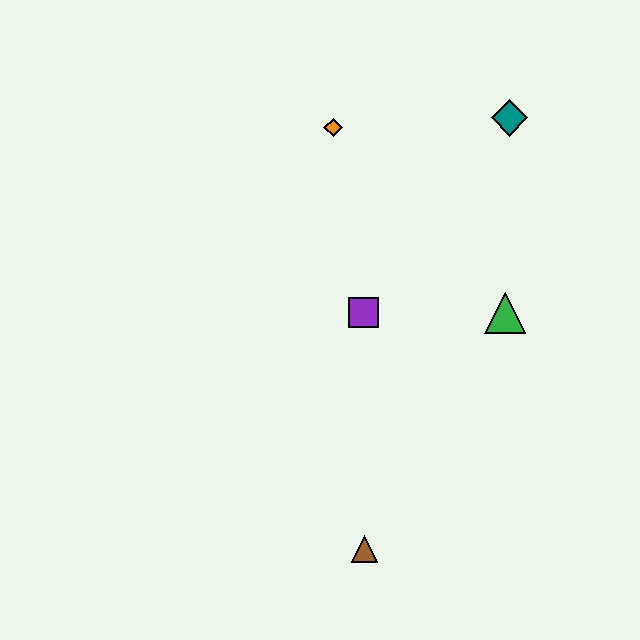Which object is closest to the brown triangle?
The purple square is closest to the brown triangle.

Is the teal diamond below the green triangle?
No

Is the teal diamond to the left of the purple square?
No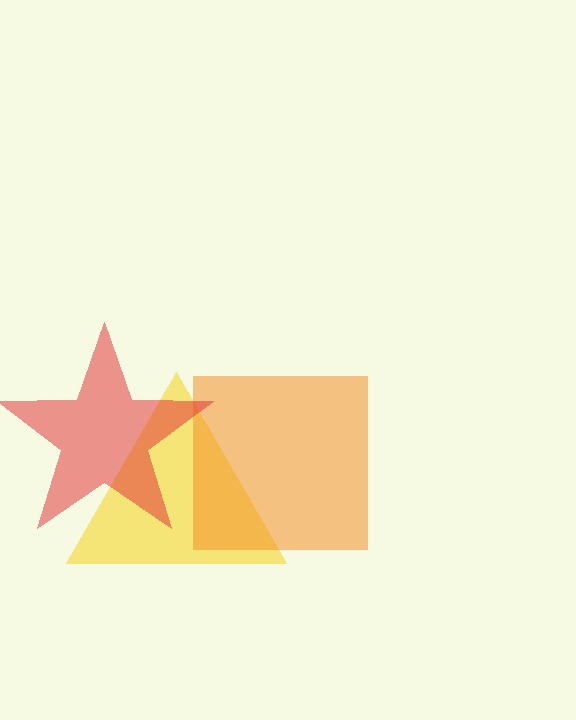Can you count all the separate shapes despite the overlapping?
Yes, there are 3 separate shapes.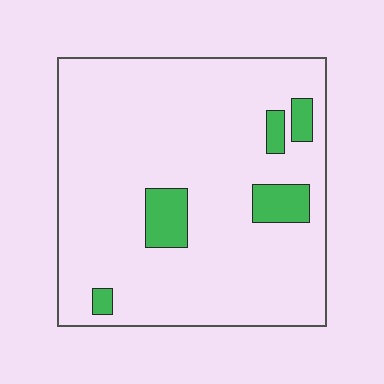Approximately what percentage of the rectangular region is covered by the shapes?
Approximately 10%.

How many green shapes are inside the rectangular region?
5.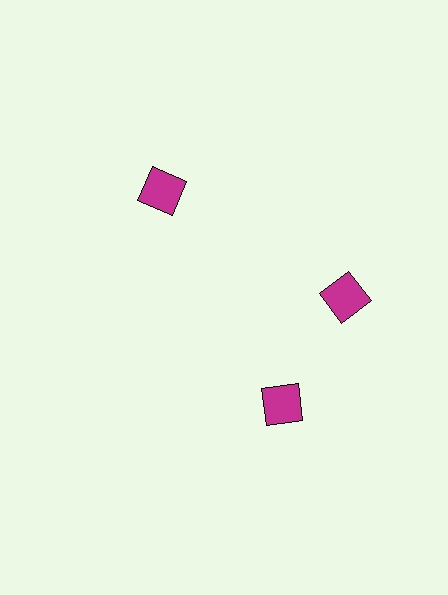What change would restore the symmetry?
The symmetry would be restored by rotating it back into even spacing with its neighbors so that all 3 squares sit at equal angles and equal distance from the center.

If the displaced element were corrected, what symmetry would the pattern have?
It would have 3-fold rotational symmetry — the pattern would map onto itself every 120 degrees.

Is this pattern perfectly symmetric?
No. The 3 magenta squares are arranged in a ring, but one element near the 7 o'clock position is rotated out of alignment along the ring, breaking the 3-fold rotational symmetry.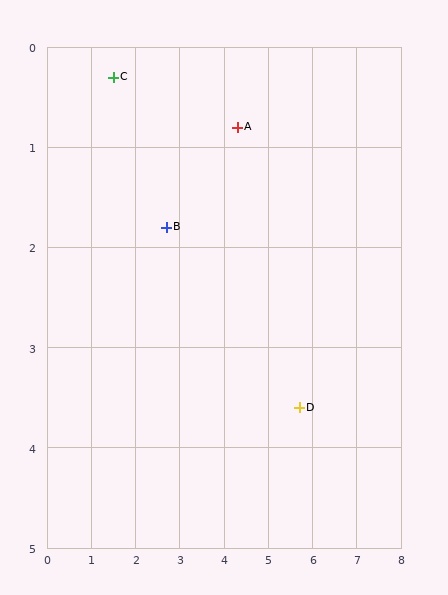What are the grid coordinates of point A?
Point A is at approximately (4.3, 0.8).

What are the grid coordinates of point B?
Point B is at approximately (2.7, 1.8).